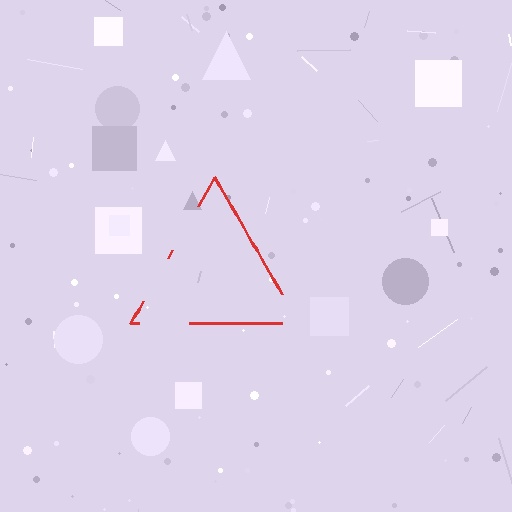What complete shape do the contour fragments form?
The contour fragments form a triangle.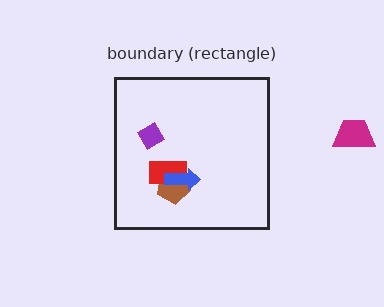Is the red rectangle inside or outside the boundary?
Inside.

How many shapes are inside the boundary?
4 inside, 1 outside.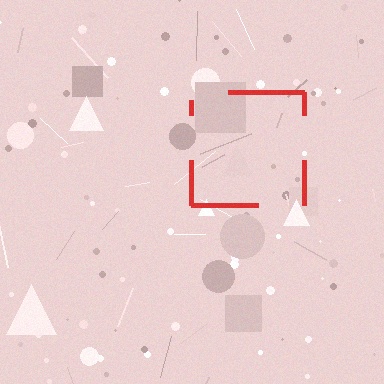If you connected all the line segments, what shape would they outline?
They would outline a square.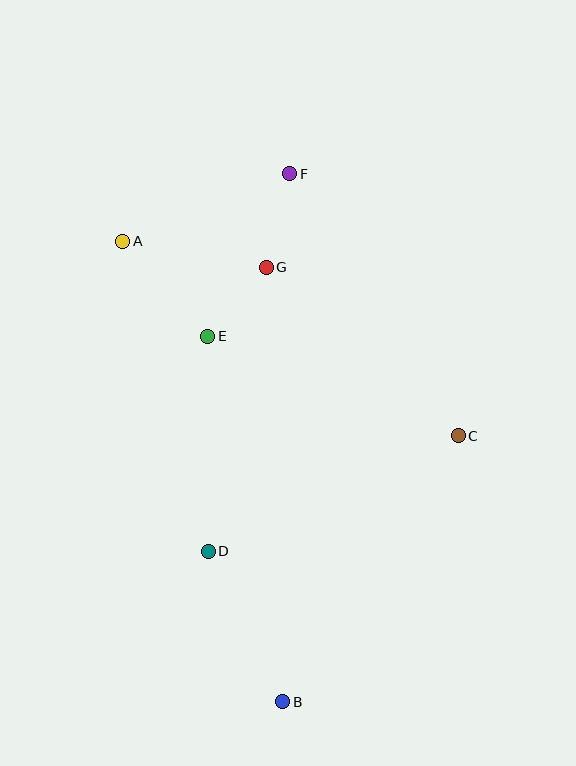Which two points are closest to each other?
Points E and G are closest to each other.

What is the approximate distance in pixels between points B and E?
The distance between B and E is approximately 373 pixels.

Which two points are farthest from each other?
Points B and F are farthest from each other.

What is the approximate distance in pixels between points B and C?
The distance between B and C is approximately 319 pixels.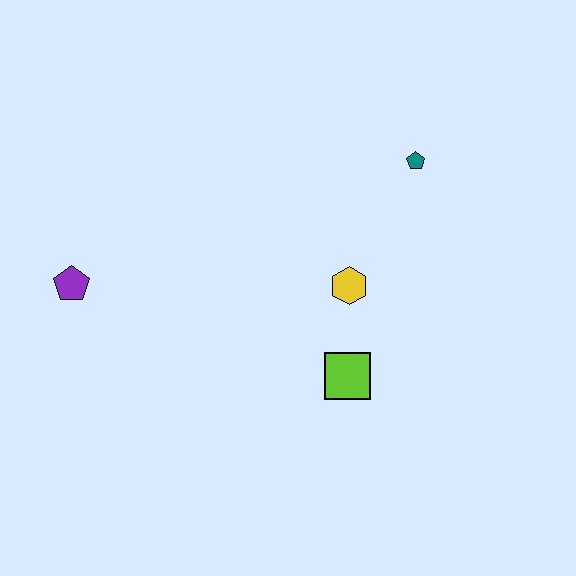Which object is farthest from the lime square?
The purple pentagon is farthest from the lime square.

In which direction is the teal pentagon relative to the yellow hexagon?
The teal pentagon is above the yellow hexagon.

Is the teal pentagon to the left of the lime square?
No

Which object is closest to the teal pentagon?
The yellow hexagon is closest to the teal pentagon.